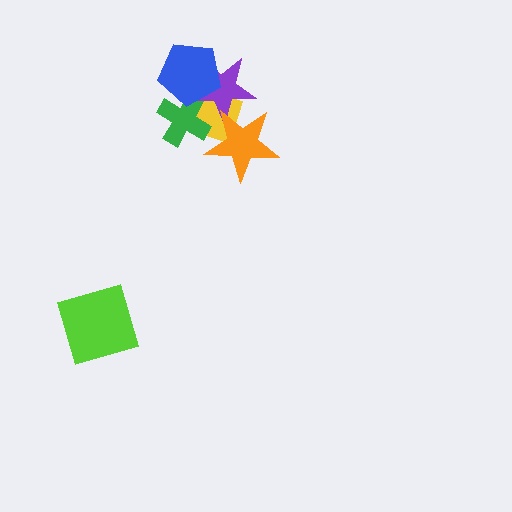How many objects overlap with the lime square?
0 objects overlap with the lime square.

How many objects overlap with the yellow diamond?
4 objects overlap with the yellow diamond.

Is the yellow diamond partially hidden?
Yes, it is partially covered by another shape.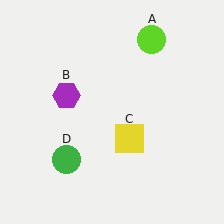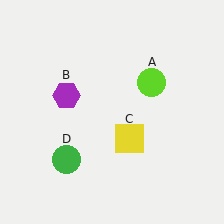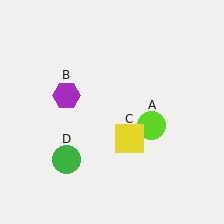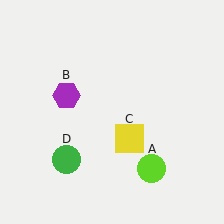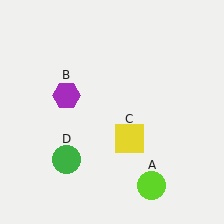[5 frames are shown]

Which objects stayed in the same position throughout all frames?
Purple hexagon (object B) and yellow square (object C) and green circle (object D) remained stationary.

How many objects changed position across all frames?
1 object changed position: lime circle (object A).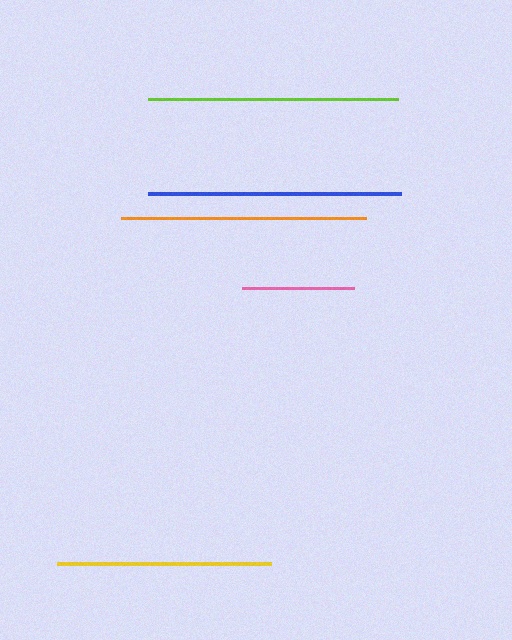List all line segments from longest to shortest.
From longest to shortest: blue, lime, orange, yellow, pink.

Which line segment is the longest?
The blue line is the longest at approximately 253 pixels.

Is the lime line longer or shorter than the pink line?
The lime line is longer than the pink line.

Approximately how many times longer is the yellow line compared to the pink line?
The yellow line is approximately 1.9 times the length of the pink line.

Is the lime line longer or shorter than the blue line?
The blue line is longer than the lime line.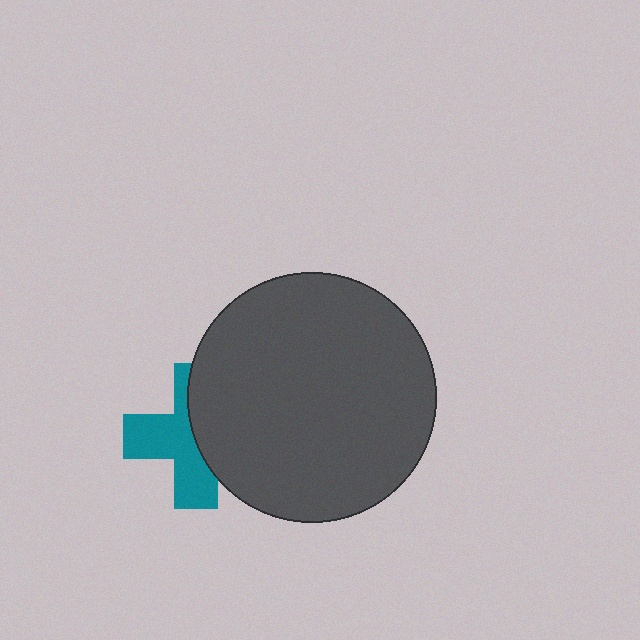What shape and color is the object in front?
The object in front is a dark gray circle.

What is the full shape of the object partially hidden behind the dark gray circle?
The partially hidden object is a teal cross.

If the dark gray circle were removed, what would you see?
You would see the complete teal cross.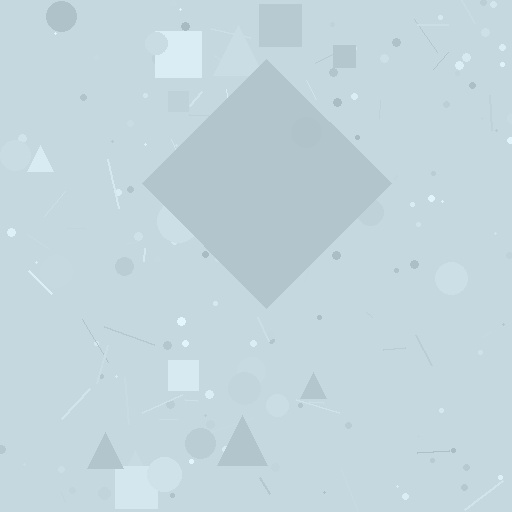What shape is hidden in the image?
A diamond is hidden in the image.